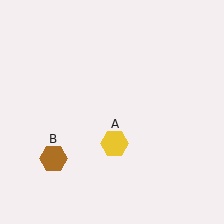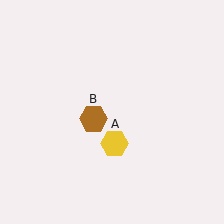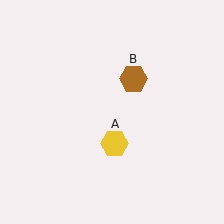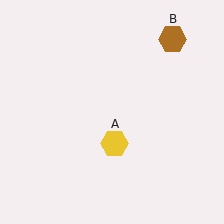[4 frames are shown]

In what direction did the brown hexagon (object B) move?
The brown hexagon (object B) moved up and to the right.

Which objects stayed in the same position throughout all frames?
Yellow hexagon (object A) remained stationary.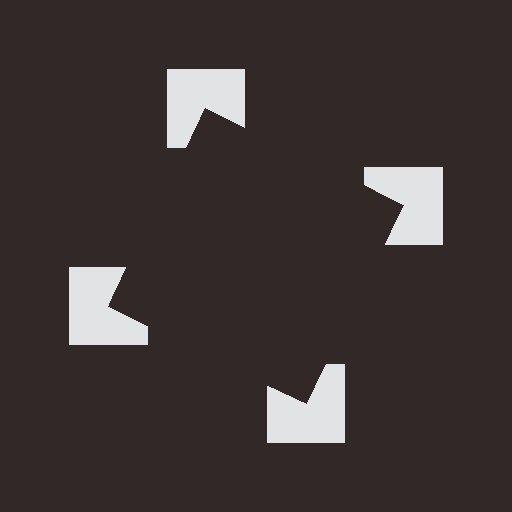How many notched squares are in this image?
There are 4 — one at each vertex of the illusory square.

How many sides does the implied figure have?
4 sides.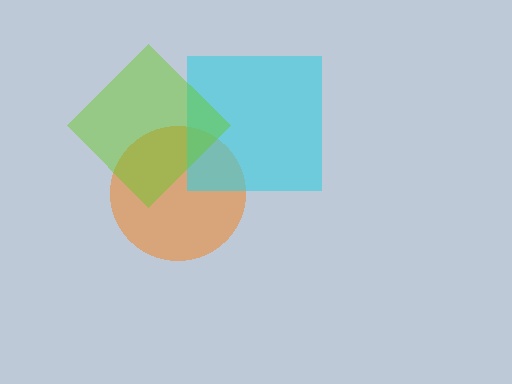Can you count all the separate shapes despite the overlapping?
Yes, there are 3 separate shapes.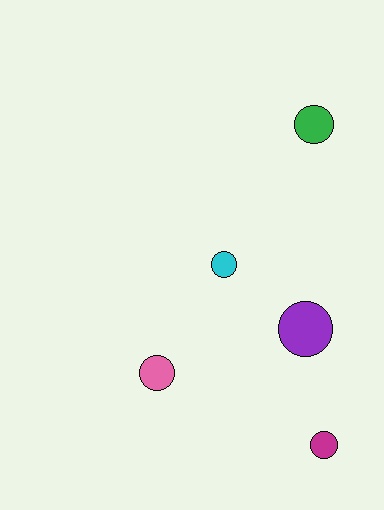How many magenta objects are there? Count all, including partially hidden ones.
There is 1 magenta object.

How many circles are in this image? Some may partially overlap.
There are 5 circles.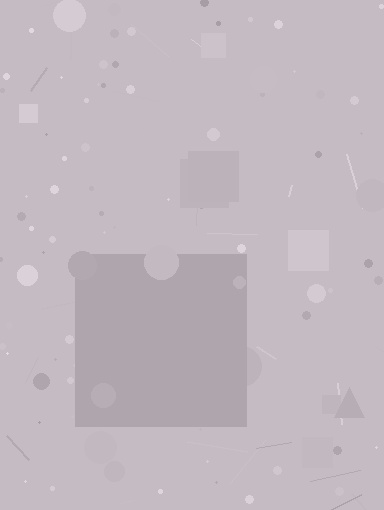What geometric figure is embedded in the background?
A square is embedded in the background.